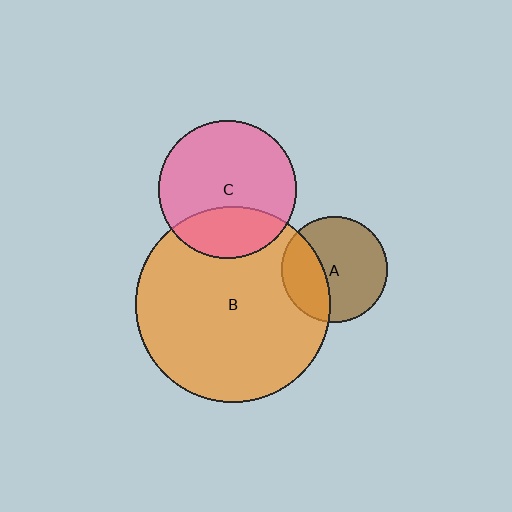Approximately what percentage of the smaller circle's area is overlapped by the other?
Approximately 30%.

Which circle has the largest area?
Circle B (orange).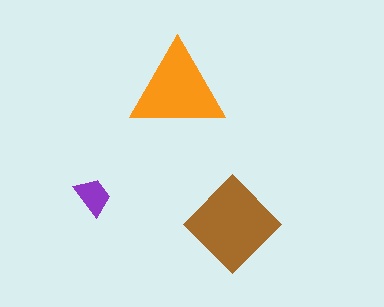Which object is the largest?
The brown diamond.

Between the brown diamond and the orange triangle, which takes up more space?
The brown diamond.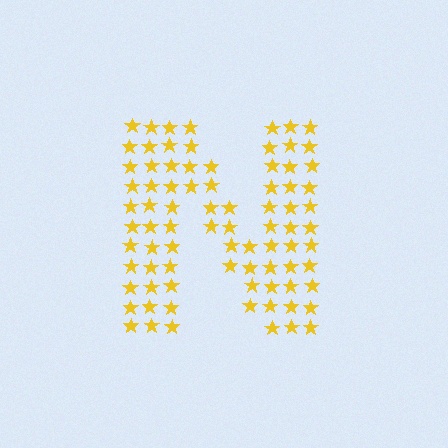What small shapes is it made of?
It is made of small stars.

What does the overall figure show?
The overall figure shows the letter N.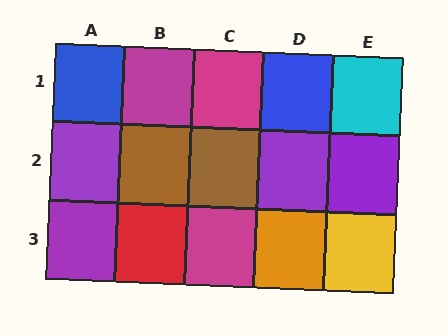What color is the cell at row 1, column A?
Blue.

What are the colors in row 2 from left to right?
Purple, brown, brown, purple, purple.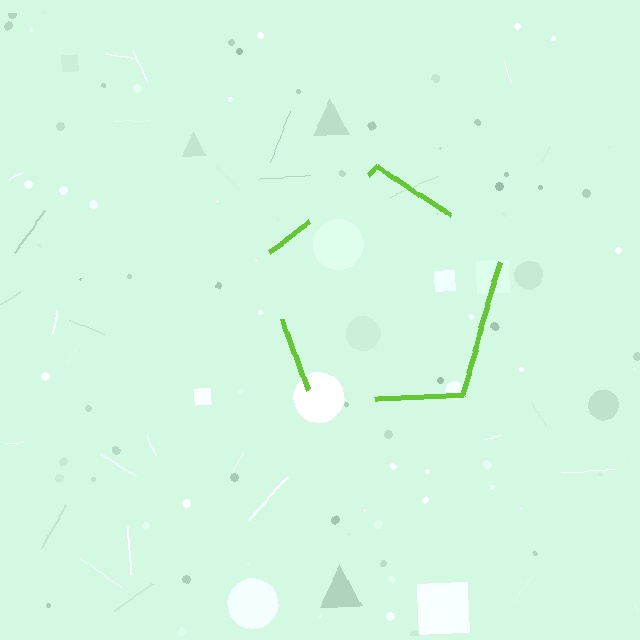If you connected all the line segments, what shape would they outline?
They would outline a pentagon.